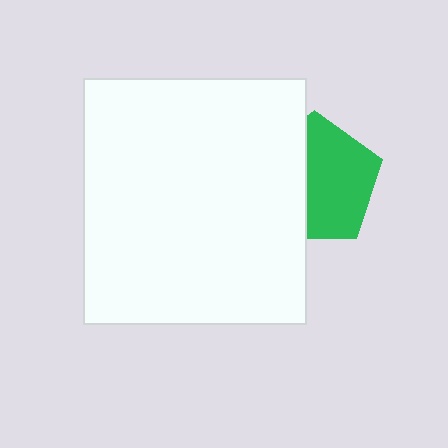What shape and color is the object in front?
The object in front is a white rectangle.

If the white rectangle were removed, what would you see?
You would see the complete green pentagon.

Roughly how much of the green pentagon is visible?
About half of it is visible (roughly 58%).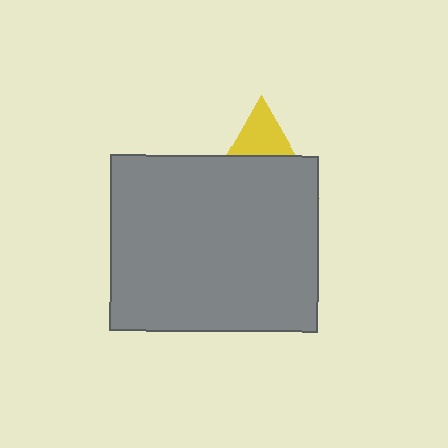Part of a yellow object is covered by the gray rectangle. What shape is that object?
It is a triangle.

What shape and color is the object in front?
The object in front is a gray rectangle.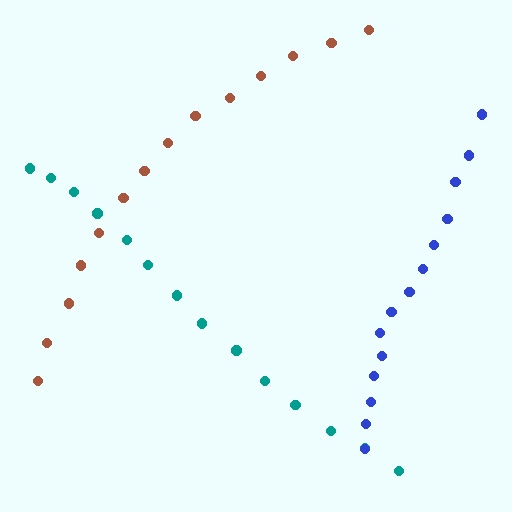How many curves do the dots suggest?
There are 3 distinct paths.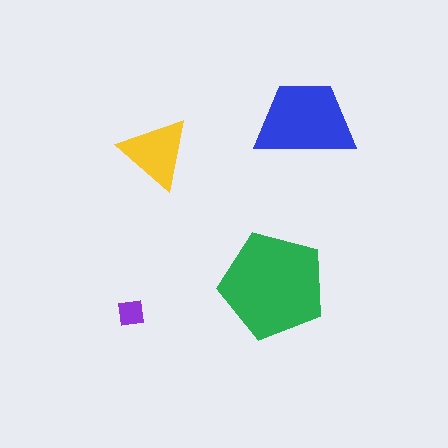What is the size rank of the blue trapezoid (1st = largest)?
2nd.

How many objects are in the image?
There are 4 objects in the image.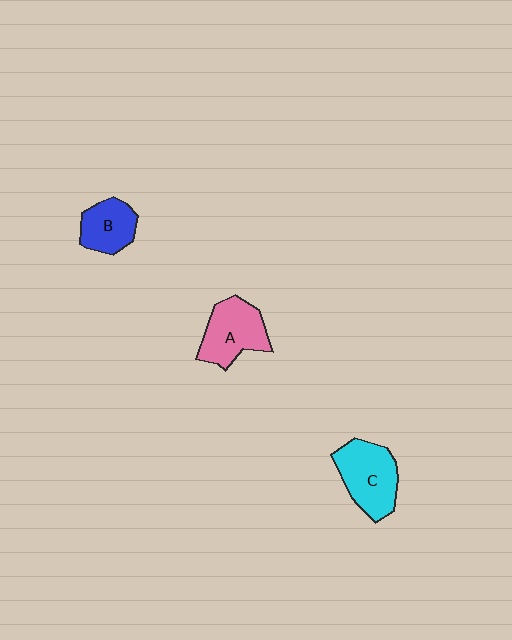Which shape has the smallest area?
Shape B (blue).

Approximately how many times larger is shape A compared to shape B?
Approximately 1.3 times.